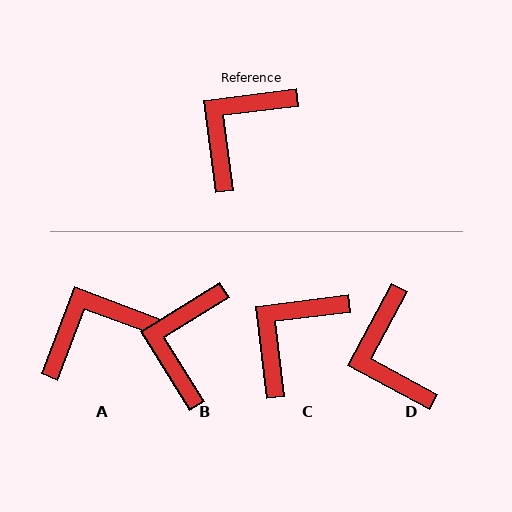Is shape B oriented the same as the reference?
No, it is off by about 24 degrees.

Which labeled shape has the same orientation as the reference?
C.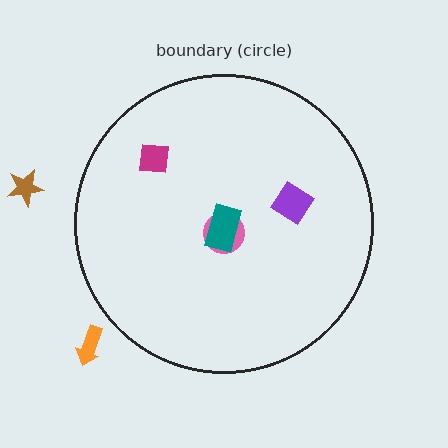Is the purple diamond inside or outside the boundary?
Inside.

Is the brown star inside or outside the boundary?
Outside.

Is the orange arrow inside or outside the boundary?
Outside.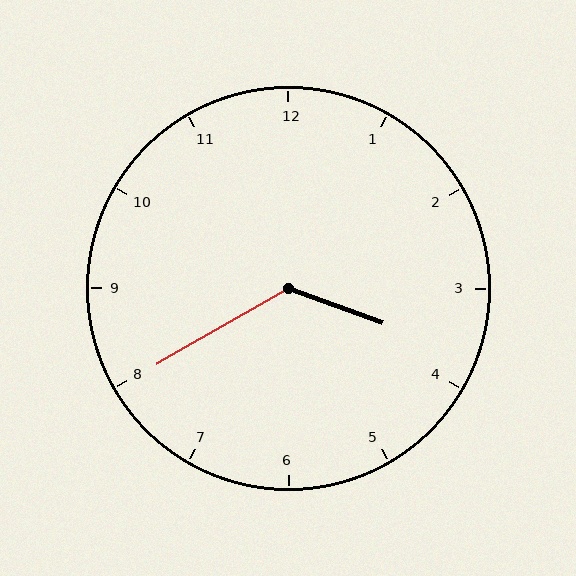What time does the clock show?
3:40.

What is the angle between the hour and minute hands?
Approximately 130 degrees.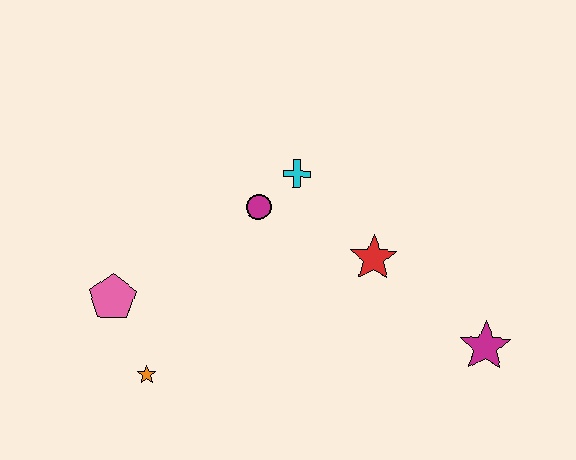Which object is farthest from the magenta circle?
The magenta star is farthest from the magenta circle.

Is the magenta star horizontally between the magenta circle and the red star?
No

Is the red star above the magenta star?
Yes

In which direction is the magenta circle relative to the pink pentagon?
The magenta circle is to the right of the pink pentagon.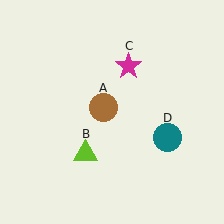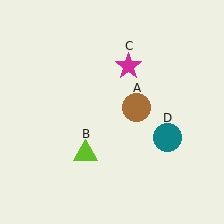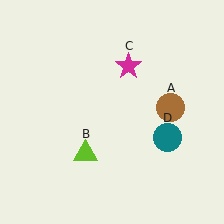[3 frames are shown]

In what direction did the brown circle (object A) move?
The brown circle (object A) moved right.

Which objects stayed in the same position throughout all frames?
Lime triangle (object B) and magenta star (object C) and teal circle (object D) remained stationary.